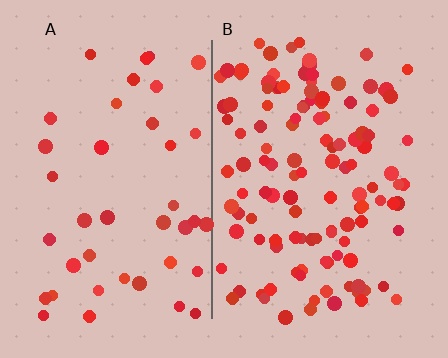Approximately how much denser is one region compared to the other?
Approximately 3.1× — region B over region A.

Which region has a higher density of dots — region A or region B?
B (the right).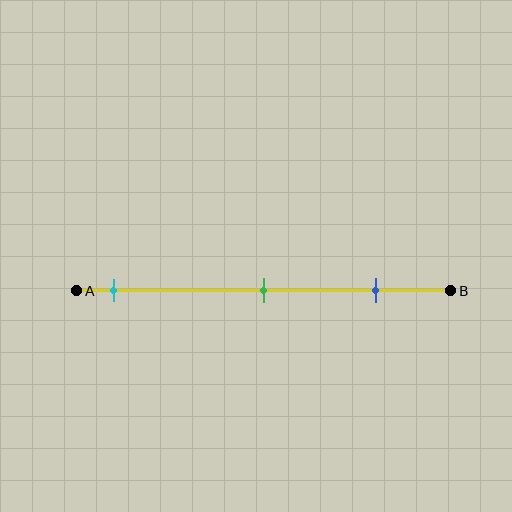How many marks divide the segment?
There are 3 marks dividing the segment.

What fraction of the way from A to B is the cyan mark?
The cyan mark is approximately 10% (0.1) of the way from A to B.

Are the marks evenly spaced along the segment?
Yes, the marks are approximately evenly spaced.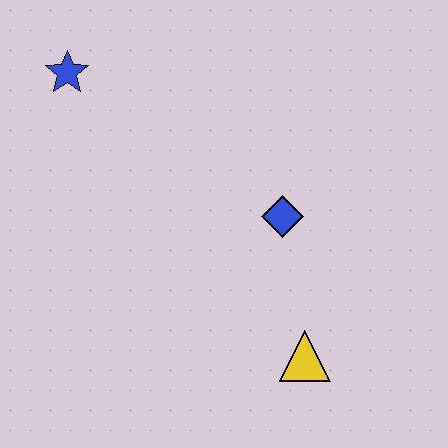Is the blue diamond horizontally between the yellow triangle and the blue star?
Yes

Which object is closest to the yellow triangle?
The blue diamond is closest to the yellow triangle.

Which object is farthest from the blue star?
The yellow triangle is farthest from the blue star.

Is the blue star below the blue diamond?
No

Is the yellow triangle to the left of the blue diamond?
No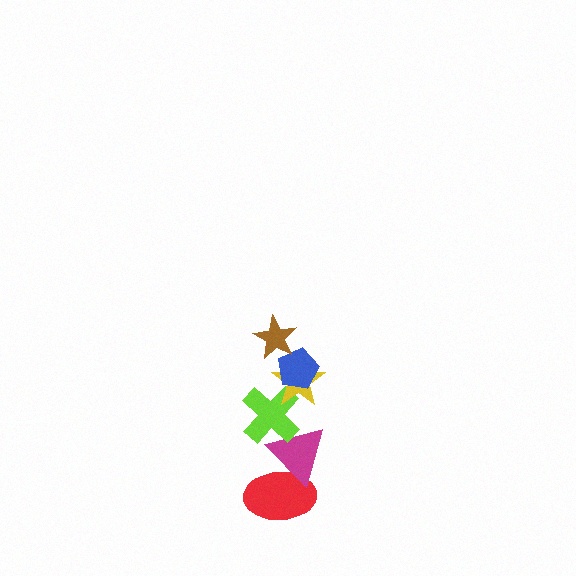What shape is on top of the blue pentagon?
The brown star is on top of the blue pentagon.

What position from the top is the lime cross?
The lime cross is 4th from the top.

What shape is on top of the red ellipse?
The magenta triangle is on top of the red ellipse.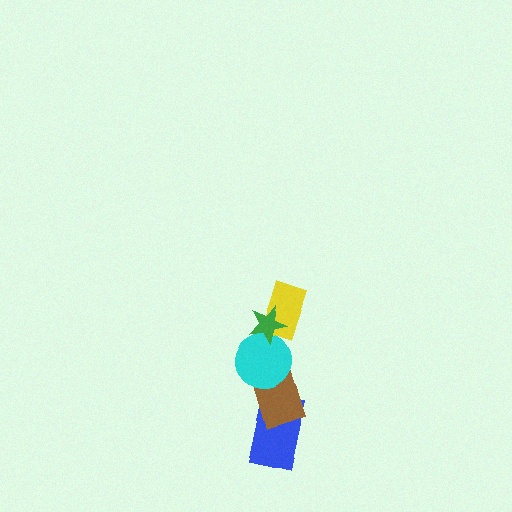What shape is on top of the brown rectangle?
The cyan circle is on top of the brown rectangle.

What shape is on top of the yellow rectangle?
The green star is on top of the yellow rectangle.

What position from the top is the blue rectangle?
The blue rectangle is 5th from the top.